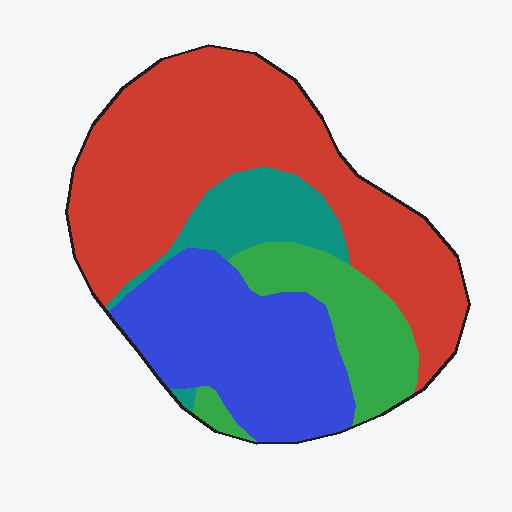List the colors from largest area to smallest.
From largest to smallest: red, blue, green, teal.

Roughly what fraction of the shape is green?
Green covers about 15% of the shape.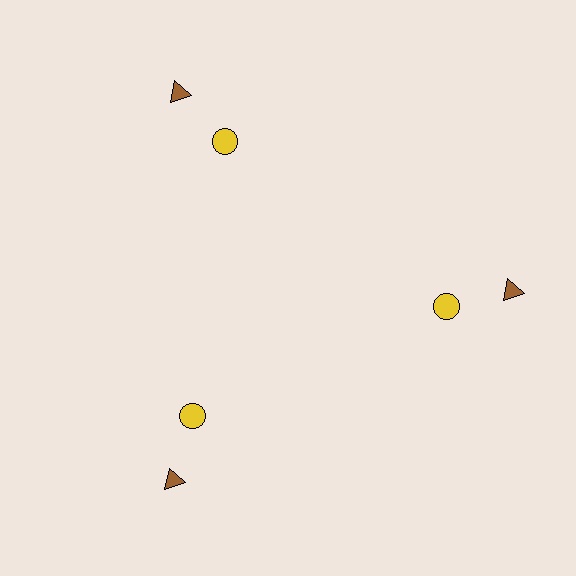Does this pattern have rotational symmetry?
Yes, this pattern has 3-fold rotational symmetry. It looks the same after rotating 120 degrees around the center.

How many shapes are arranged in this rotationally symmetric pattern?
There are 6 shapes, arranged in 3 groups of 2.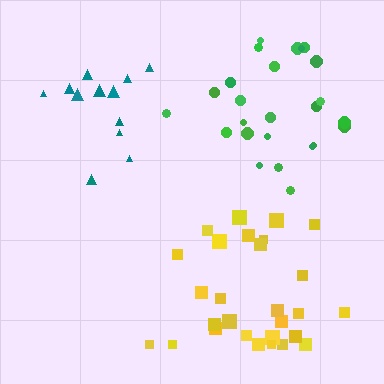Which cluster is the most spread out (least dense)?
Yellow.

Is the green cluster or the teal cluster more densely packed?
Green.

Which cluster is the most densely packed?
Green.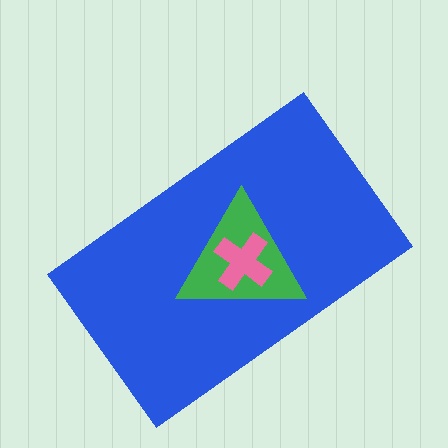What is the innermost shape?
The pink cross.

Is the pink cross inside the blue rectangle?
Yes.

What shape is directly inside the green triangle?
The pink cross.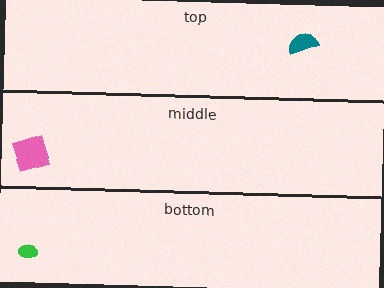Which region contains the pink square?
The middle region.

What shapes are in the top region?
The teal semicircle.